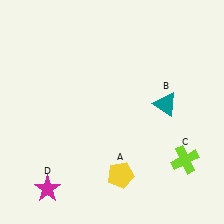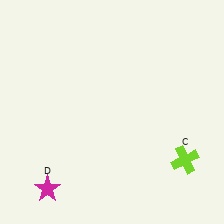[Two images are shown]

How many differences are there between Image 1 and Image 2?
There are 2 differences between the two images.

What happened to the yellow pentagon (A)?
The yellow pentagon (A) was removed in Image 2. It was in the bottom-right area of Image 1.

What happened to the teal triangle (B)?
The teal triangle (B) was removed in Image 2. It was in the top-right area of Image 1.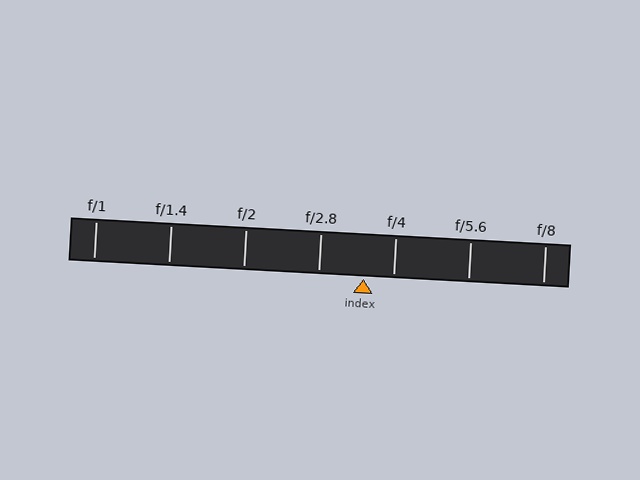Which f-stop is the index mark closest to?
The index mark is closest to f/4.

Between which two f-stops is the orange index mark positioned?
The index mark is between f/2.8 and f/4.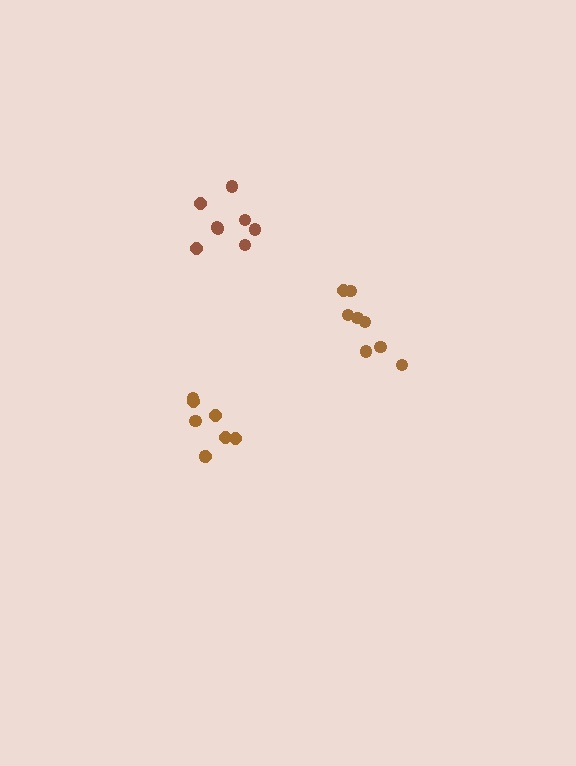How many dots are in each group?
Group 1: 8 dots, Group 2: 8 dots, Group 3: 8 dots (24 total).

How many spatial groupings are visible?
There are 3 spatial groupings.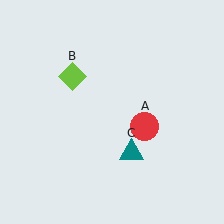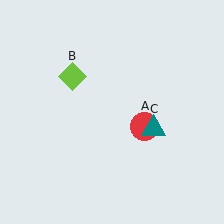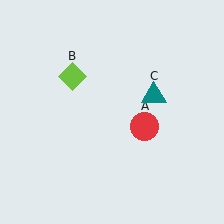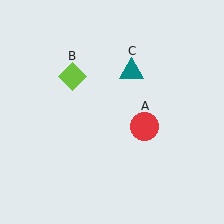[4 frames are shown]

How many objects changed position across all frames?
1 object changed position: teal triangle (object C).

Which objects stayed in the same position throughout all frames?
Red circle (object A) and lime diamond (object B) remained stationary.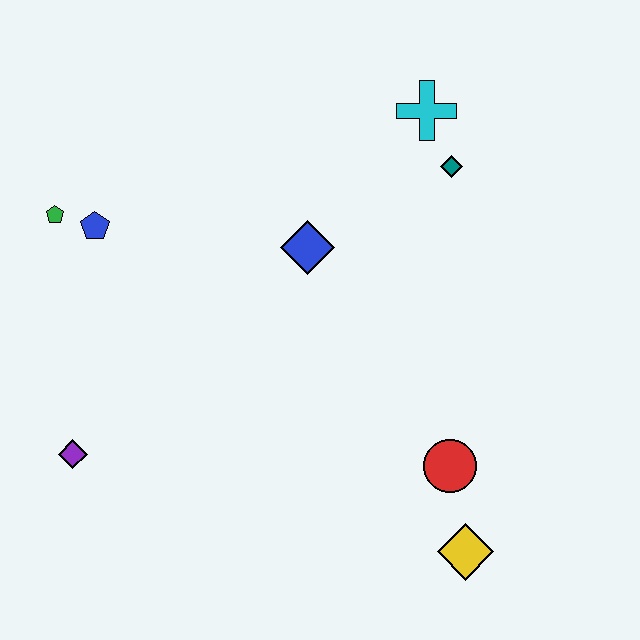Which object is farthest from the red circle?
The green pentagon is farthest from the red circle.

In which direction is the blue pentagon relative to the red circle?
The blue pentagon is to the left of the red circle.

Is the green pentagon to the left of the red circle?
Yes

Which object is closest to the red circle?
The yellow diamond is closest to the red circle.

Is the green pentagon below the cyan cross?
Yes